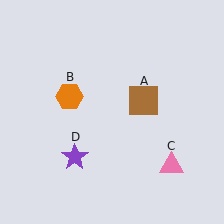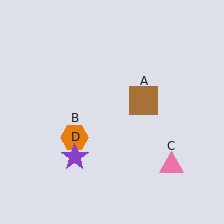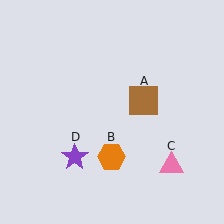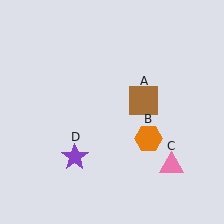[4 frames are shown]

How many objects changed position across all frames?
1 object changed position: orange hexagon (object B).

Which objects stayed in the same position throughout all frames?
Brown square (object A) and pink triangle (object C) and purple star (object D) remained stationary.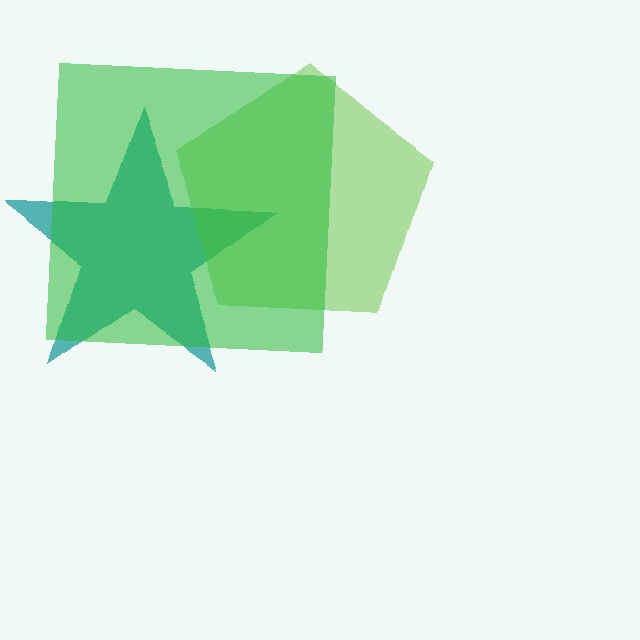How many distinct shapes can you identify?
There are 3 distinct shapes: a teal star, a lime pentagon, a green square.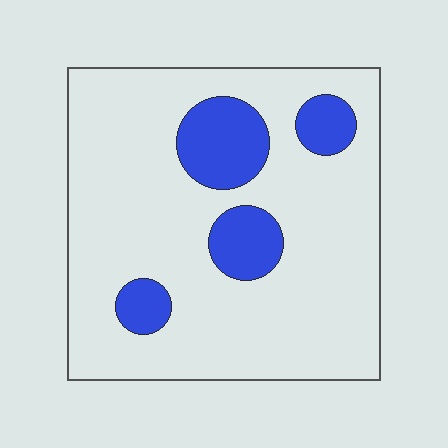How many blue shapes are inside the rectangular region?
4.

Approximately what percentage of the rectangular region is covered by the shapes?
Approximately 15%.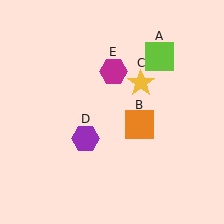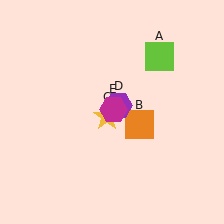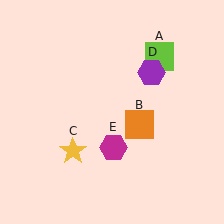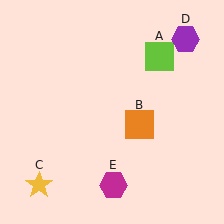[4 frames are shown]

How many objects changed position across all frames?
3 objects changed position: yellow star (object C), purple hexagon (object D), magenta hexagon (object E).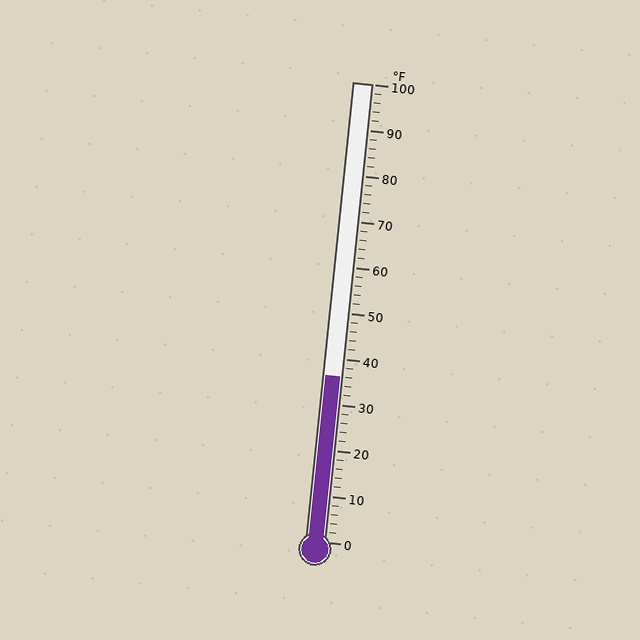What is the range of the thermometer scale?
The thermometer scale ranges from 0°F to 100°F.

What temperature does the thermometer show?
The thermometer shows approximately 36°F.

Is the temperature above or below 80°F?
The temperature is below 80°F.